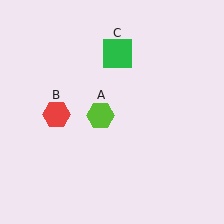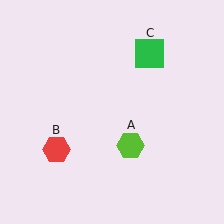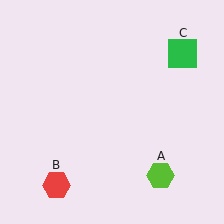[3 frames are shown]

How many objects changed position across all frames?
3 objects changed position: lime hexagon (object A), red hexagon (object B), green square (object C).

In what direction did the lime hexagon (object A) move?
The lime hexagon (object A) moved down and to the right.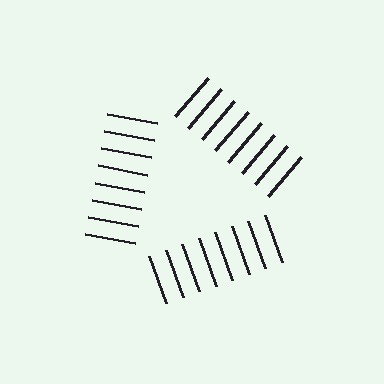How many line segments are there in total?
24 — 8 along each of the 3 edges.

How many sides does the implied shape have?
3 sides — the line-ends trace a triangle.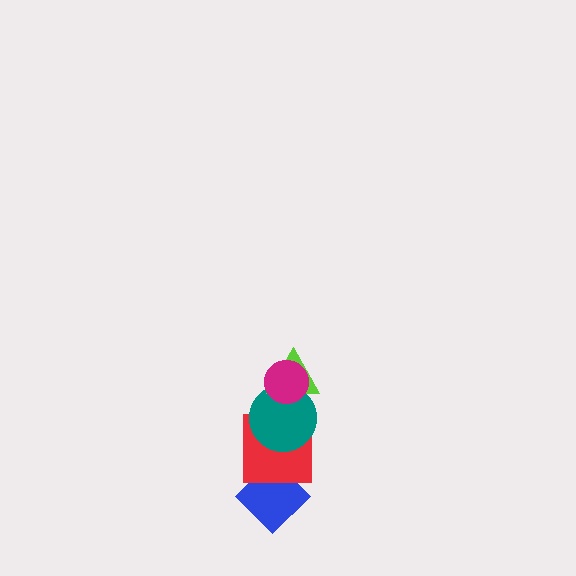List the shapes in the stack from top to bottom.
From top to bottom: the magenta circle, the lime triangle, the teal circle, the red square, the blue diamond.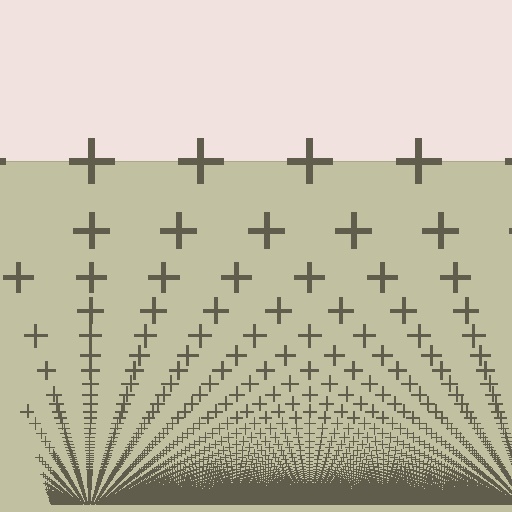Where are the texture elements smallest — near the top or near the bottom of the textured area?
Near the bottom.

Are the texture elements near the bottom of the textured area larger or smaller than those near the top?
Smaller. The gradient is inverted — elements near the bottom are smaller and denser.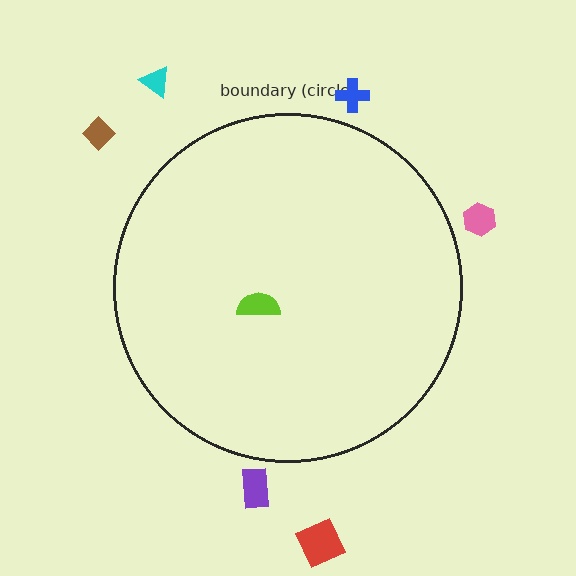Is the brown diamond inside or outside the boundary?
Outside.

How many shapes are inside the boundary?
1 inside, 6 outside.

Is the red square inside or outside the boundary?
Outside.